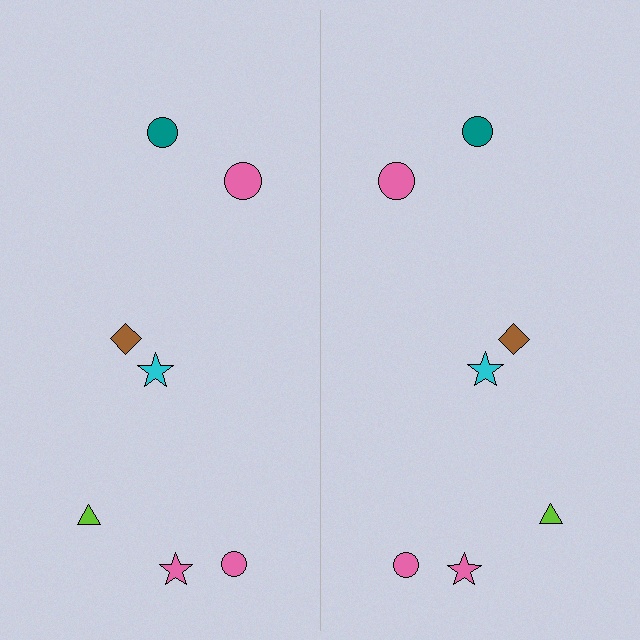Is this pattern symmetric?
Yes, this pattern has bilateral (reflection) symmetry.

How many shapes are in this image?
There are 14 shapes in this image.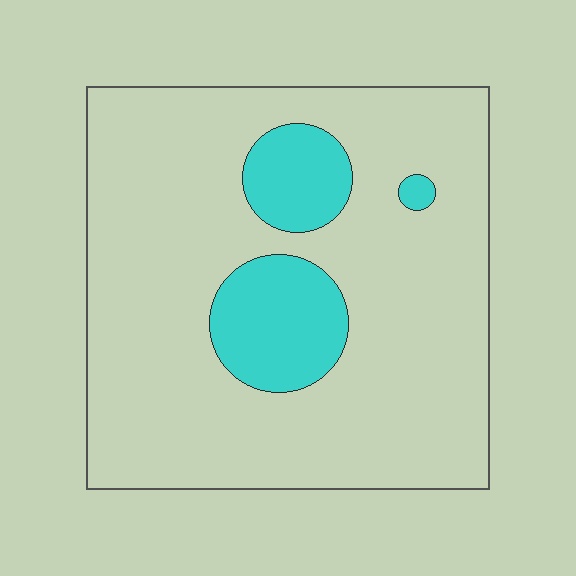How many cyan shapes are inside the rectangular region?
3.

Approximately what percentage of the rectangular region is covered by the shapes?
Approximately 15%.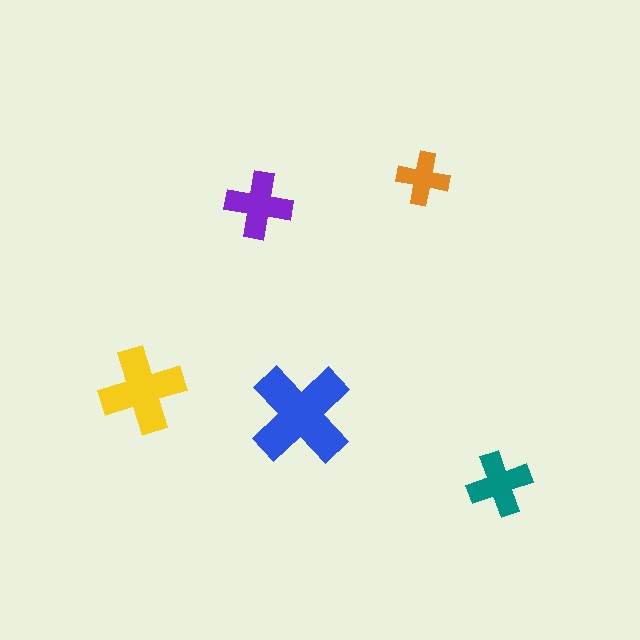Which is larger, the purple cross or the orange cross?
The purple one.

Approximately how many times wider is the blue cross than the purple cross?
About 1.5 times wider.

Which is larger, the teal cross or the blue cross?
The blue one.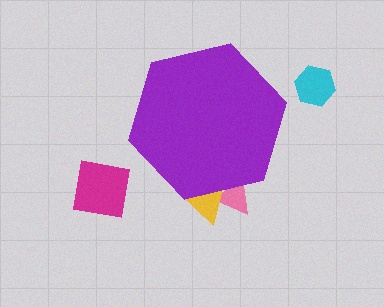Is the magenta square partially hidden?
No, the magenta square is fully visible.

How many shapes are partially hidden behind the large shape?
2 shapes are partially hidden.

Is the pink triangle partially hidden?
Yes, the pink triangle is partially hidden behind the purple hexagon.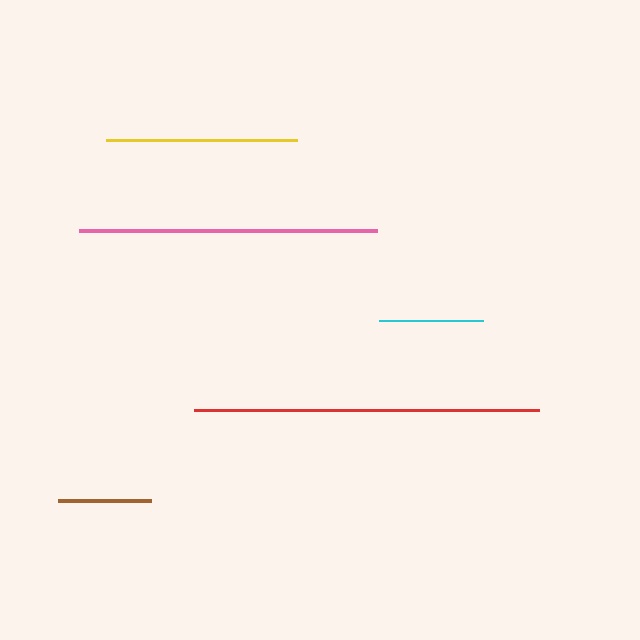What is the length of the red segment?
The red segment is approximately 346 pixels long.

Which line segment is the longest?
The red line is the longest at approximately 346 pixels.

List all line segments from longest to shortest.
From longest to shortest: red, pink, yellow, cyan, brown.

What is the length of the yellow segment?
The yellow segment is approximately 191 pixels long.